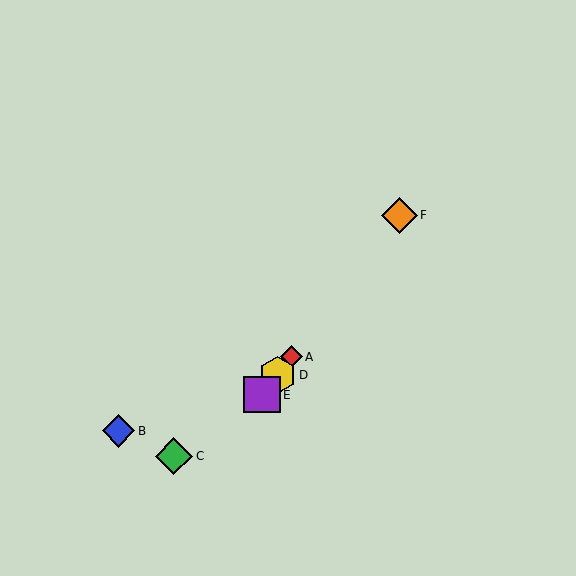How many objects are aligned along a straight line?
4 objects (A, D, E, F) are aligned along a straight line.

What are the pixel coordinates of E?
Object E is at (262, 395).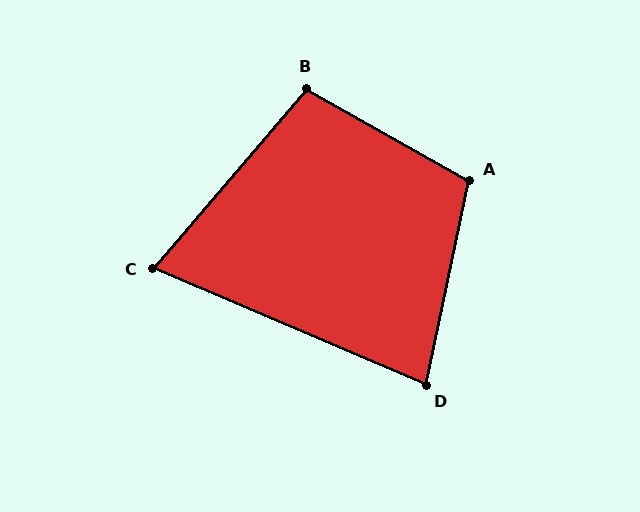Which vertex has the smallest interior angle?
C, at approximately 73 degrees.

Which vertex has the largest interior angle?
A, at approximately 107 degrees.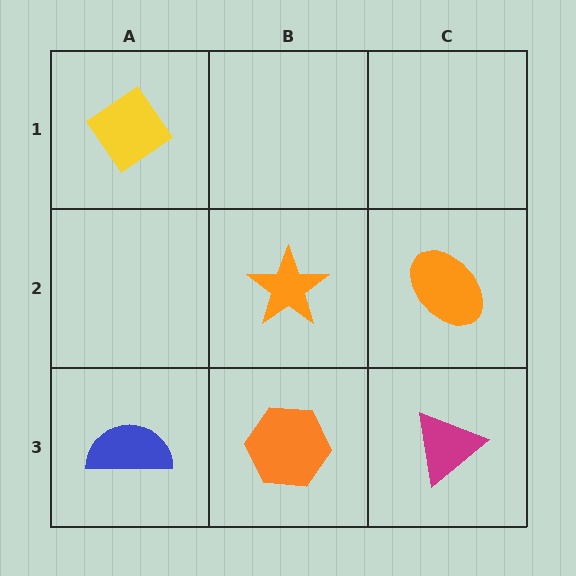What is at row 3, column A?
A blue semicircle.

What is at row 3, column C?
A magenta triangle.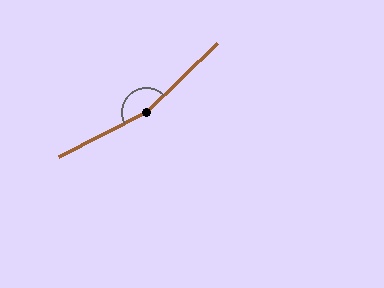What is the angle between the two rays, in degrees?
Approximately 163 degrees.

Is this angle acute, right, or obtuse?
It is obtuse.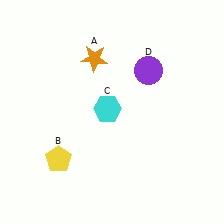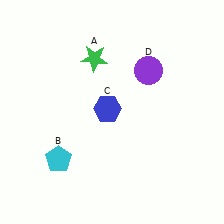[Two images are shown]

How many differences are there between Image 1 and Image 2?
There are 3 differences between the two images.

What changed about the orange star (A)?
In Image 1, A is orange. In Image 2, it changed to green.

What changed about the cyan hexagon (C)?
In Image 1, C is cyan. In Image 2, it changed to blue.